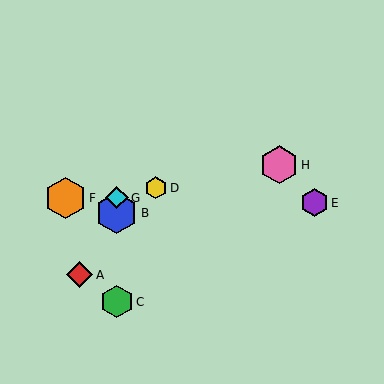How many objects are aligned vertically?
3 objects (B, C, G) are aligned vertically.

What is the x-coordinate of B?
Object B is at x≈117.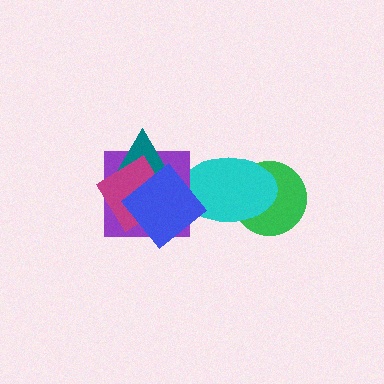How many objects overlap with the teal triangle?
3 objects overlap with the teal triangle.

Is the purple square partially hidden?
Yes, it is partially covered by another shape.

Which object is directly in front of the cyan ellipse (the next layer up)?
The purple square is directly in front of the cyan ellipse.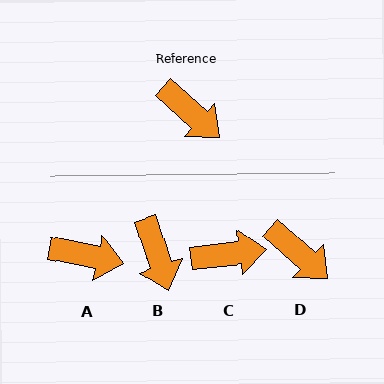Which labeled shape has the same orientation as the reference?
D.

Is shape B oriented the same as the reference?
No, it is off by about 30 degrees.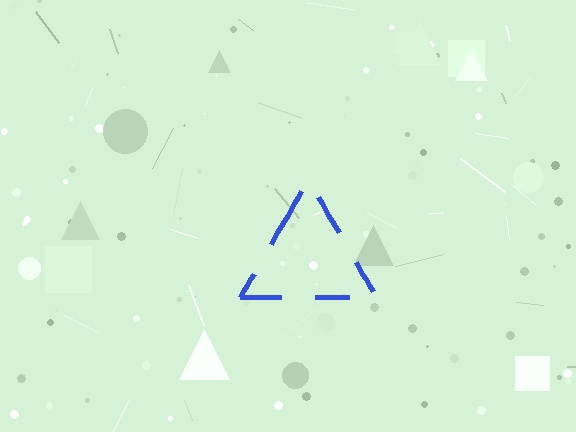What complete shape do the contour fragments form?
The contour fragments form a triangle.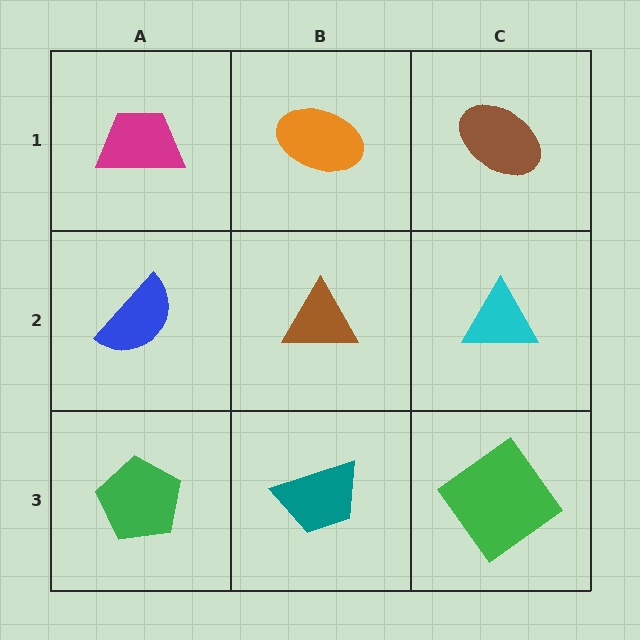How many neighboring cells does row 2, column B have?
4.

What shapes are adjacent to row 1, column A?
A blue semicircle (row 2, column A), an orange ellipse (row 1, column B).